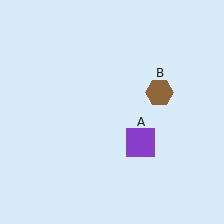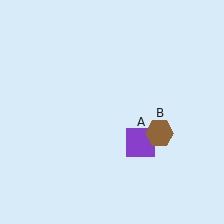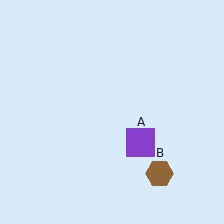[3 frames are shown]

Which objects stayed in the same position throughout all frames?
Purple square (object A) remained stationary.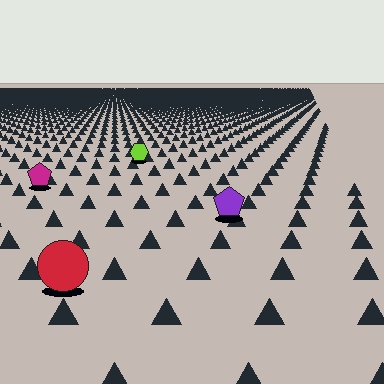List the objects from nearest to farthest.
From nearest to farthest: the red circle, the purple pentagon, the magenta pentagon, the lime hexagon.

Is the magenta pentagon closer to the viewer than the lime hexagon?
Yes. The magenta pentagon is closer — you can tell from the texture gradient: the ground texture is coarser near it.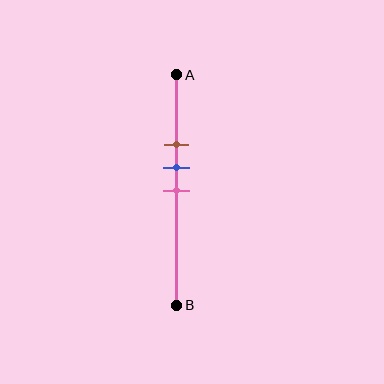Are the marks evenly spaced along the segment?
Yes, the marks are approximately evenly spaced.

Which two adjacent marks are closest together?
The blue and pink marks are the closest adjacent pair.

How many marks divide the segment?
There are 3 marks dividing the segment.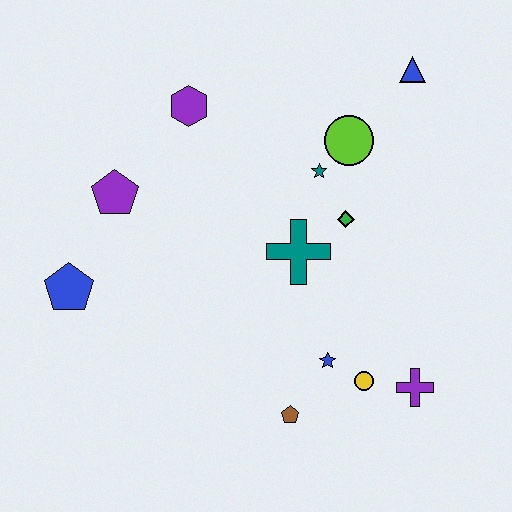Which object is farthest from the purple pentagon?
The purple cross is farthest from the purple pentagon.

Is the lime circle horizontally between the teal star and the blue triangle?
Yes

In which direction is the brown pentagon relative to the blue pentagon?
The brown pentagon is to the right of the blue pentagon.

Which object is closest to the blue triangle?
The lime circle is closest to the blue triangle.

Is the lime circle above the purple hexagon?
No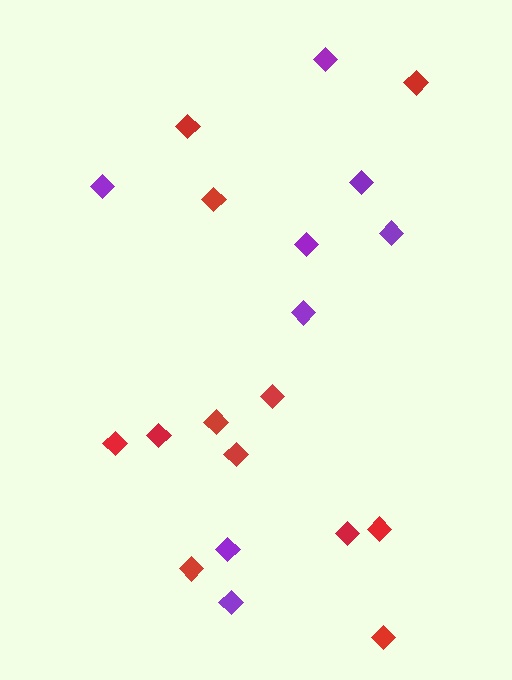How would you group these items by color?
There are 2 groups: one group of red diamonds (12) and one group of purple diamonds (8).